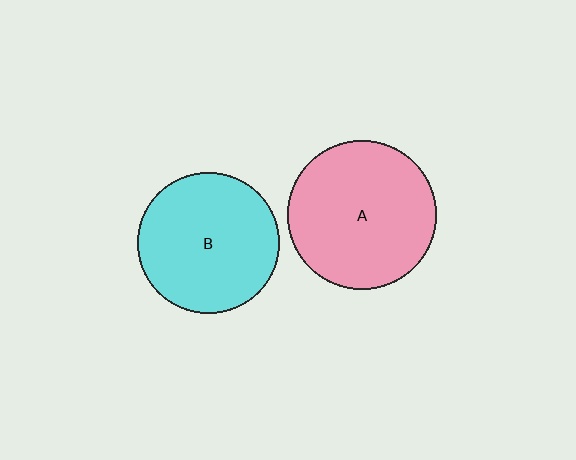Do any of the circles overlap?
No, none of the circles overlap.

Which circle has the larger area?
Circle A (pink).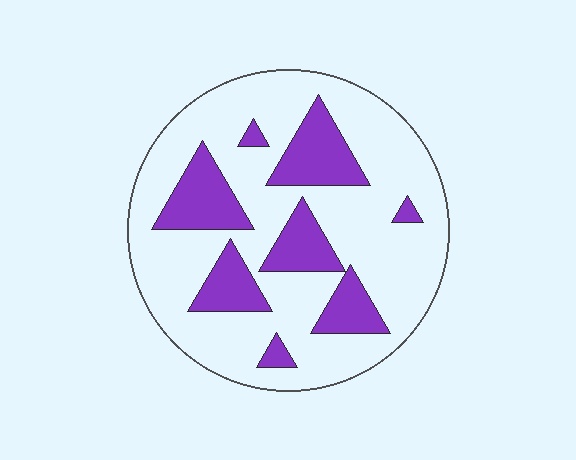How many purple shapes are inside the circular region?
8.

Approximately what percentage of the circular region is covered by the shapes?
Approximately 25%.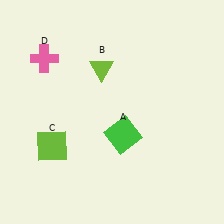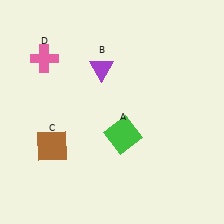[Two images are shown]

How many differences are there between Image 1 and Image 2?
There are 2 differences between the two images.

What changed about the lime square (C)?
In Image 1, C is lime. In Image 2, it changed to brown.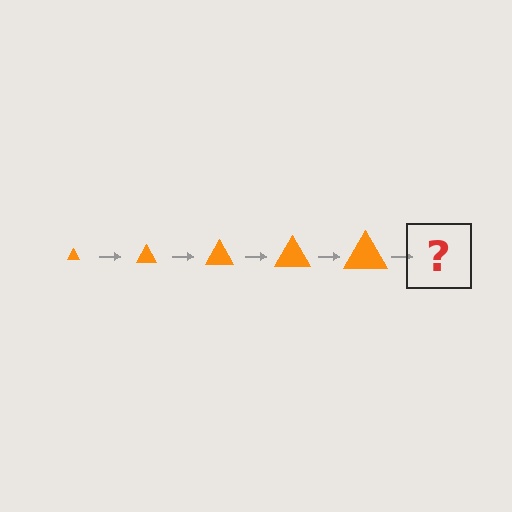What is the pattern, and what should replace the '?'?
The pattern is that the triangle gets progressively larger each step. The '?' should be an orange triangle, larger than the previous one.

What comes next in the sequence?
The next element should be an orange triangle, larger than the previous one.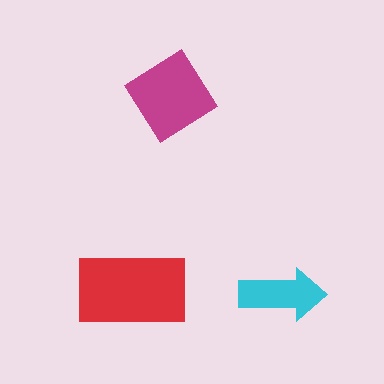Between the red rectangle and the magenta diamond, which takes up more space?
The red rectangle.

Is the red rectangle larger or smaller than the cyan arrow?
Larger.